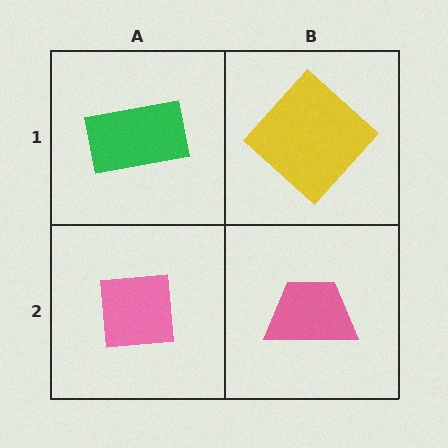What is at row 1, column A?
A green rectangle.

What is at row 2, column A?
A pink square.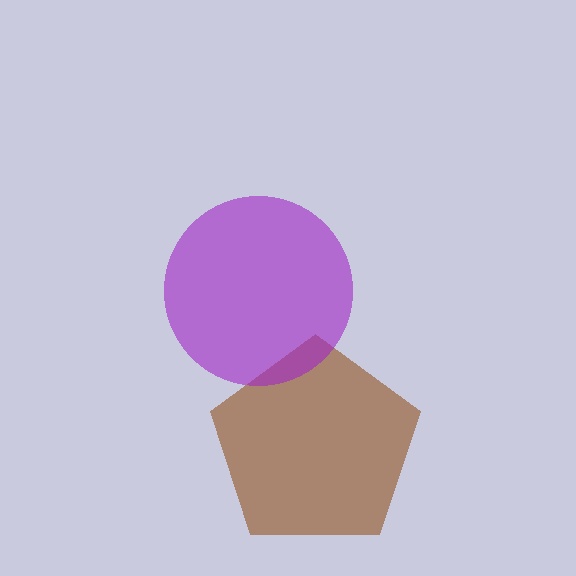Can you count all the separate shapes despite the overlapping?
Yes, there are 2 separate shapes.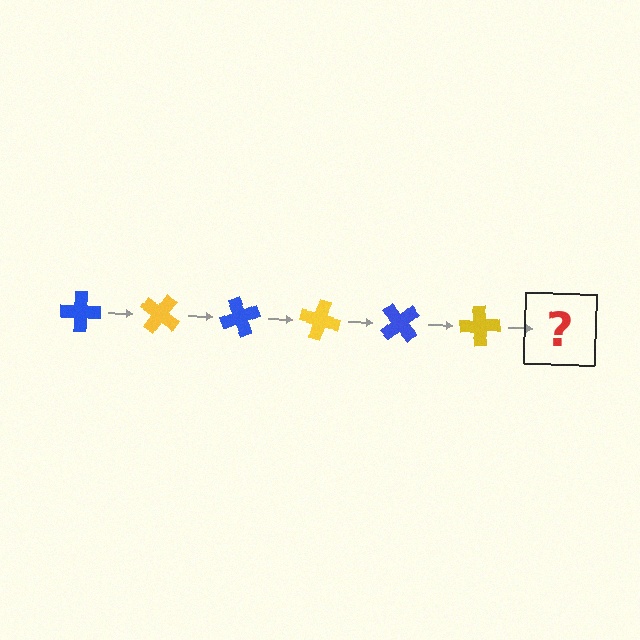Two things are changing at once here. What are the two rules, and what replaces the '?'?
The two rules are that it rotates 35 degrees each step and the color cycles through blue and yellow. The '?' should be a blue cross, rotated 210 degrees from the start.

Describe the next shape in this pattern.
It should be a blue cross, rotated 210 degrees from the start.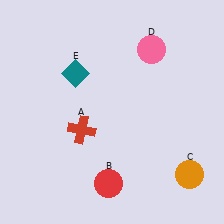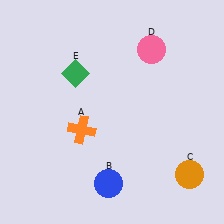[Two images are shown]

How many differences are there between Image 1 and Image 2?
There are 3 differences between the two images.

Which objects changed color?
A changed from red to orange. B changed from red to blue. E changed from teal to green.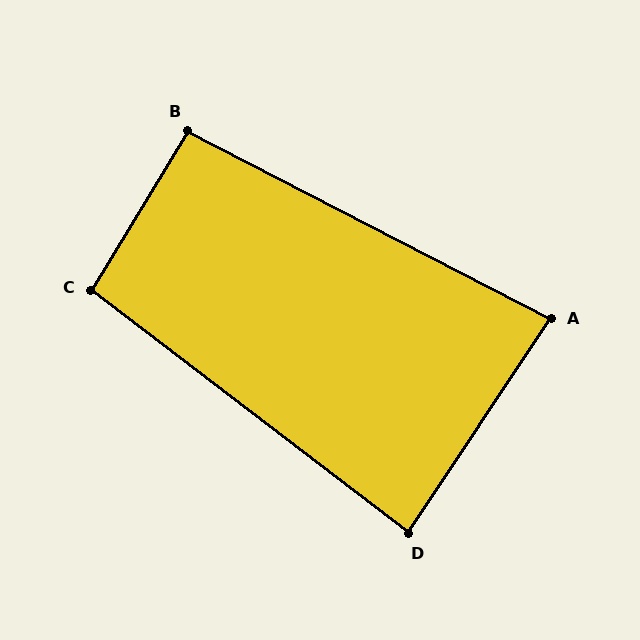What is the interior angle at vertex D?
Approximately 86 degrees (approximately right).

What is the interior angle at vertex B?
Approximately 94 degrees (approximately right).